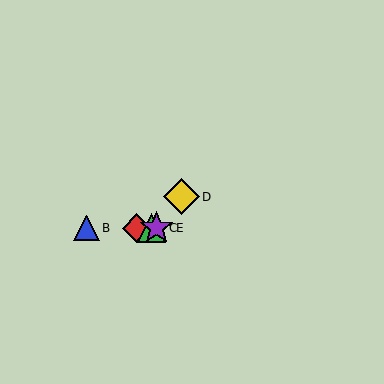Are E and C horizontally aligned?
Yes, both are at y≈228.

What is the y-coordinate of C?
Object C is at y≈228.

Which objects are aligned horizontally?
Objects A, B, C, E are aligned horizontally.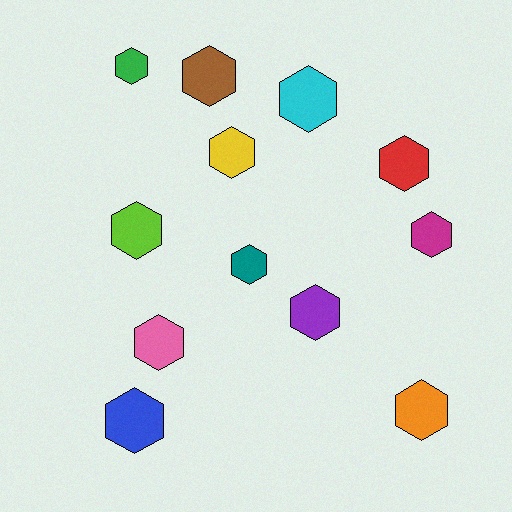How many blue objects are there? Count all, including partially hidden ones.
There is 1 blue object.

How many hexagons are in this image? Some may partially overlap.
There are 12 hexagons.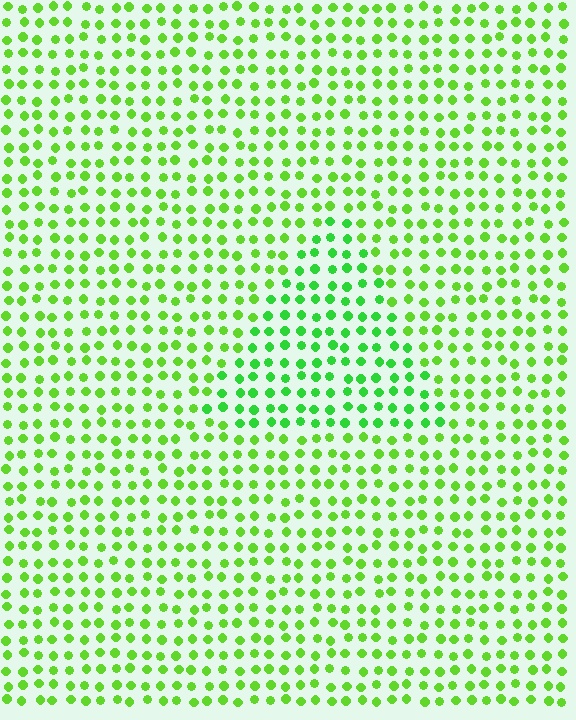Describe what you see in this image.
The image is filled with small lime elements in a uniform arrangement. A triangle-shaped region is visible where the elements are tinted to a slightly different hue, forming a subtle color boundary.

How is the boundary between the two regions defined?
The boundary is defined purely by a slight shift in hue (about 23 degrees). Spacing, size, and orientation are identical on both sides.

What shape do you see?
I see a triangle.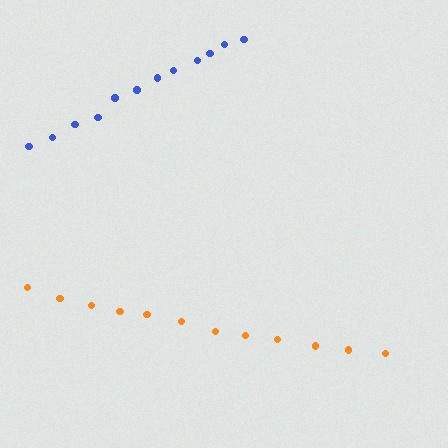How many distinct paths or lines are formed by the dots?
There are 2 distinct paths.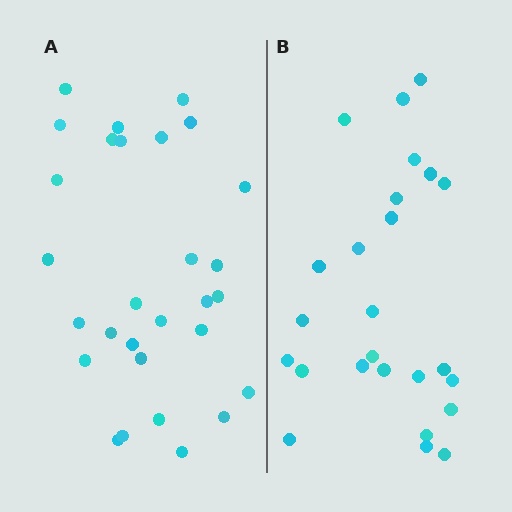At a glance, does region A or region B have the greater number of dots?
Region A (the left region) has more dots.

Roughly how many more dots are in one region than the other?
Region A has about 4 more dots than region B.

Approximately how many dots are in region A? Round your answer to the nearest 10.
About 30 dots. (The exact count is 29, which rounds to 30.)